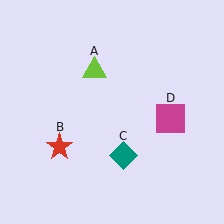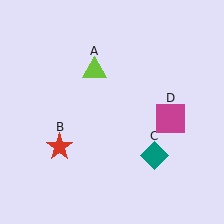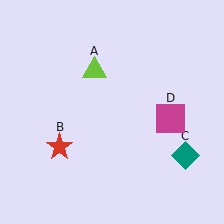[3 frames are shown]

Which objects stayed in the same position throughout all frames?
Lime triangle (object A) and red star (object B) and magenta square (object D) remained stationary.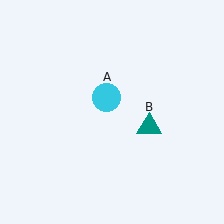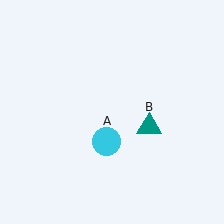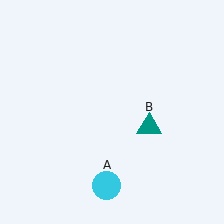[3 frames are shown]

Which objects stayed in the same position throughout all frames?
Teal triangle (object B) remained stationary.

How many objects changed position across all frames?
1 object changed position: cyan circle (object A).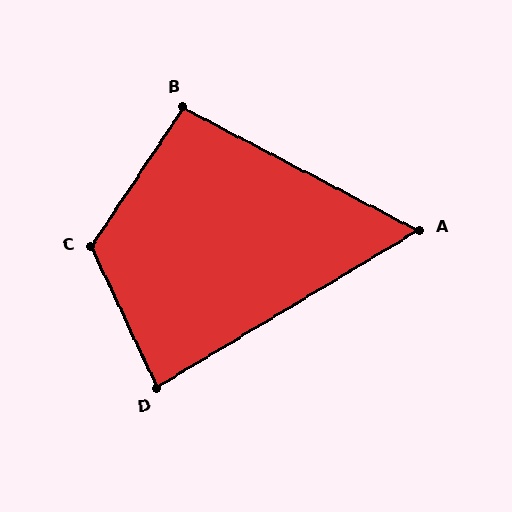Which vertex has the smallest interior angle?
A, at approximately 59 degrees.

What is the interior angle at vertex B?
Approximately 96 degrees (obtuse).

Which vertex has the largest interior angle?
C, at approximately 121 degrees.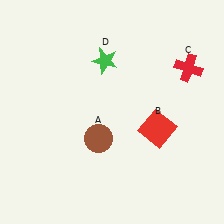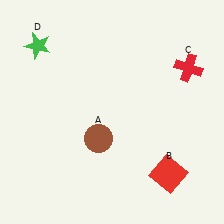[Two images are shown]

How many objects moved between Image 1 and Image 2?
2 objects moved between the two images.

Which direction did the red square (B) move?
The red square (B) moved down.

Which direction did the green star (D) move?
The green star (D) moved left.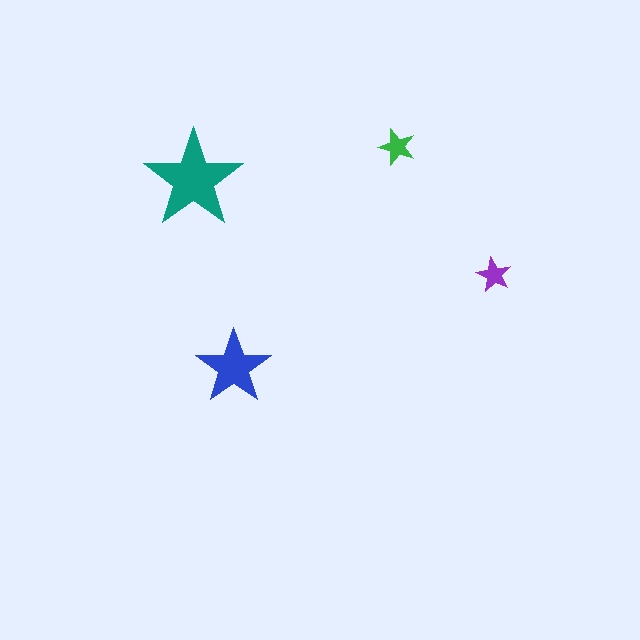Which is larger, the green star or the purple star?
The green one.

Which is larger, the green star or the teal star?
The teal one.